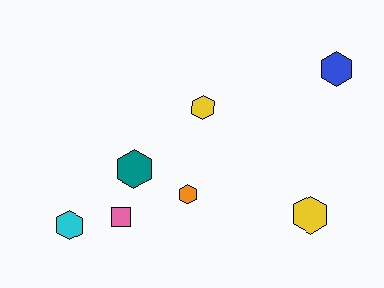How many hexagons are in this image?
There are 6 hexagons.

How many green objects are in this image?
There are no green objects.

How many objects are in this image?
There are 7 objects.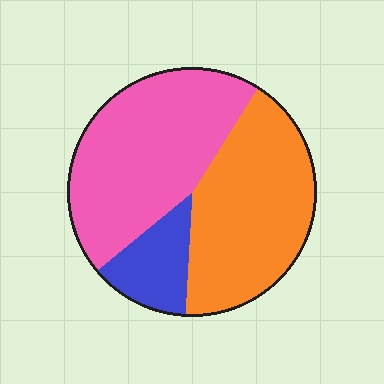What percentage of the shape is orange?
Orange covers about 40% of the shape.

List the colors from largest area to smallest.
From largest to smallest: pink, orange, blue.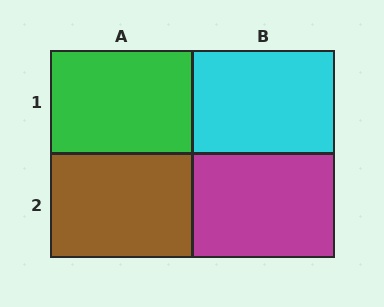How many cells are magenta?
1 cell is magenta.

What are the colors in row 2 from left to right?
Brown, magenta.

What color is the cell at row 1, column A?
Green.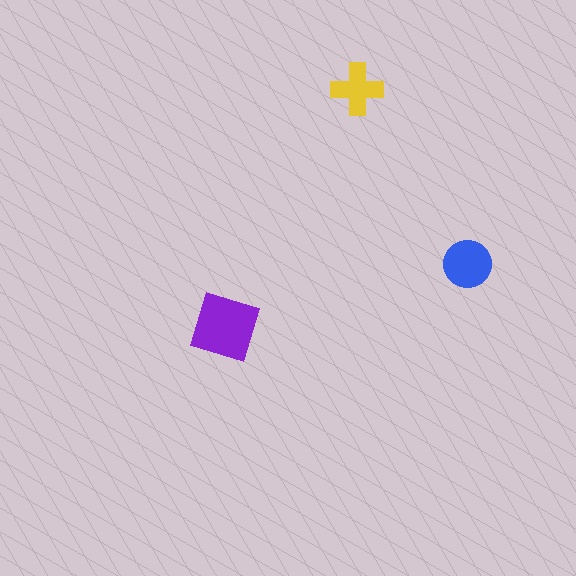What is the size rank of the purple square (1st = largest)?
1st.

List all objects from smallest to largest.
The yellow cross, the blue circle, the purple square.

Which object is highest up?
The yellow cross is topmost.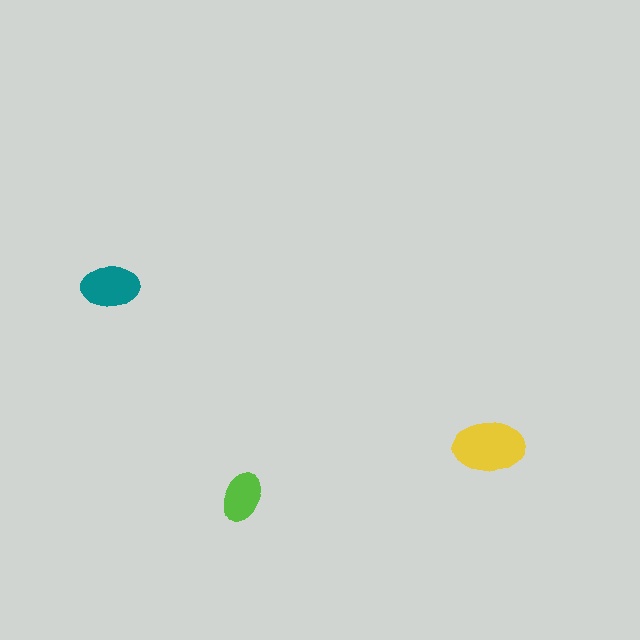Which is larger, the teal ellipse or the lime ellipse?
The teal one.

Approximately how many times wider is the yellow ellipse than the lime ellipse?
About 1.5 times wider.